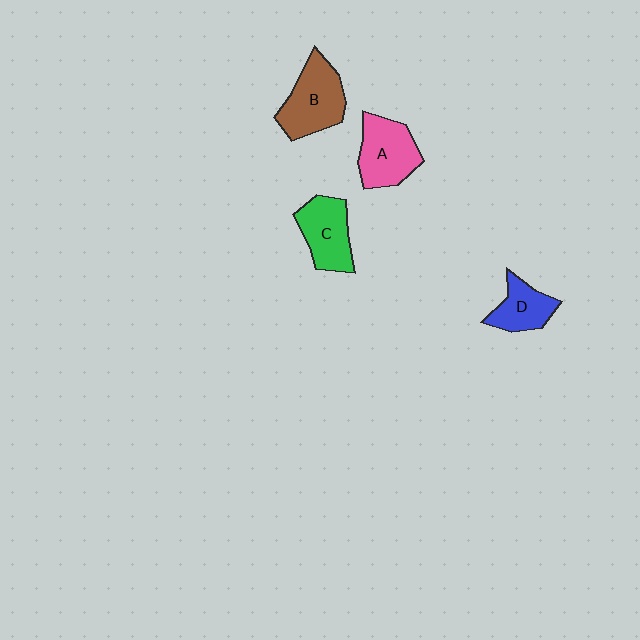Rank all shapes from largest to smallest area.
From largest to smallest: B (brown), A (pink), C (green), D (blue).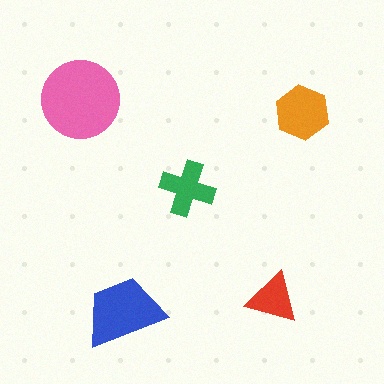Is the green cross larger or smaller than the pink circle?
Smaller.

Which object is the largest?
The pink circle.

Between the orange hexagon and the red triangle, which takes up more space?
The orange hexagon.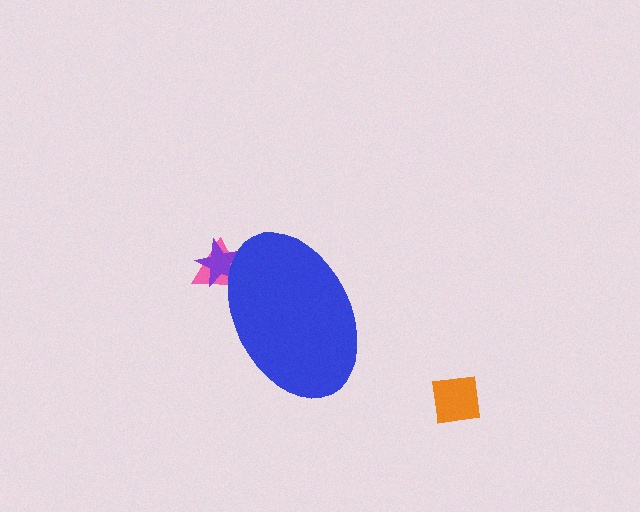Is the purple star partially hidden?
Yes, the purple star is partially hidden behind the blue ellipse.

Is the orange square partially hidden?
No, the orange square is fully visible.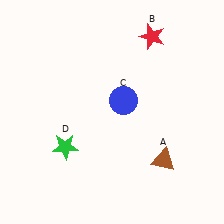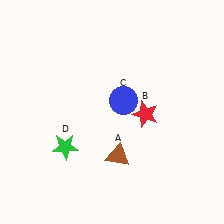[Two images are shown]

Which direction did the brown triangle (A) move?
The brown triangle (A) moved left.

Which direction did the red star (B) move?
The red star (B) moved down.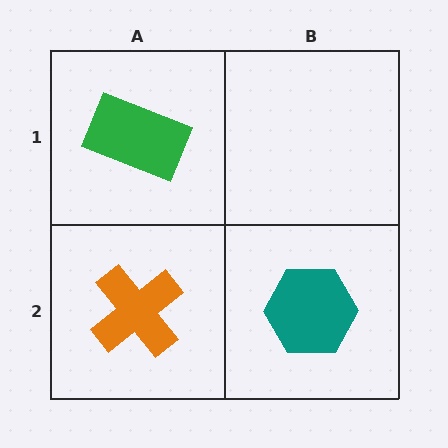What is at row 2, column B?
A teal hexagon.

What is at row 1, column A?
A green rectangle.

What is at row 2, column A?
An orange cross.